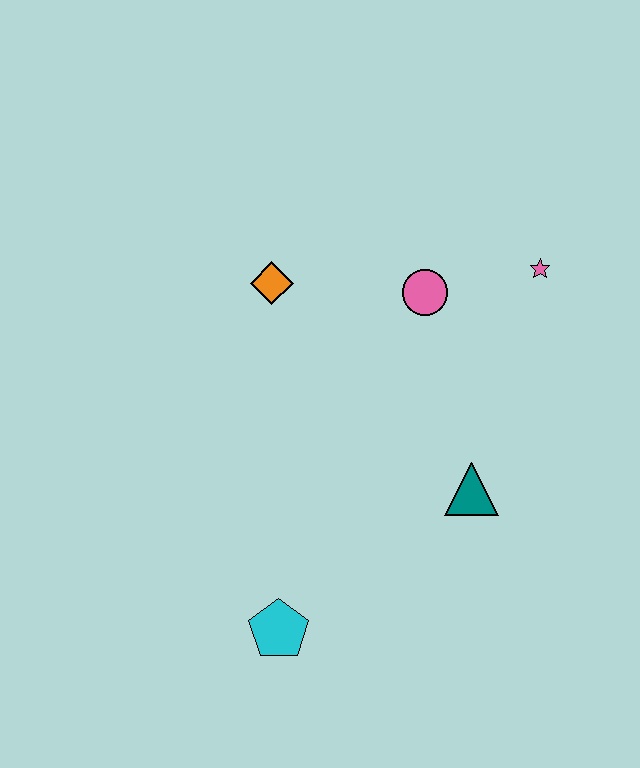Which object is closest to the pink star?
The pink circle is closest to the pink star.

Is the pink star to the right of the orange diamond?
Yes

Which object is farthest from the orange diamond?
The cyan pentagon is farthest from the orange diamond.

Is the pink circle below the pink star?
Yes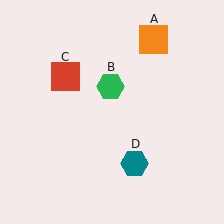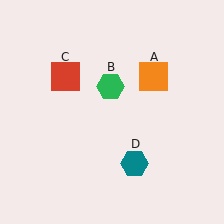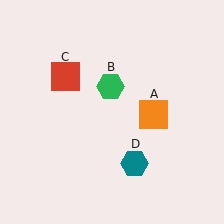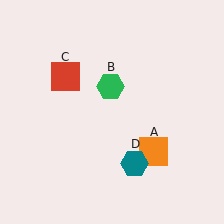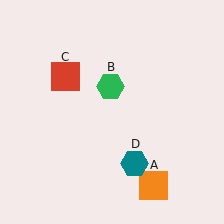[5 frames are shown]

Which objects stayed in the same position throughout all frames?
Green hexagon (object B) and red square (object C) and teal hexagon (object D) remained stationary.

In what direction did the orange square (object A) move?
The orange square (object A) moved down.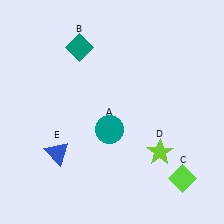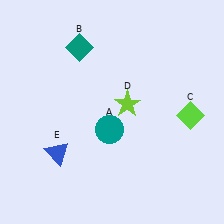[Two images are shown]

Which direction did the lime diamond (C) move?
The lime diamond (C) moved up.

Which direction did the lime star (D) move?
The lime star (D) moved up.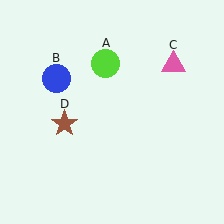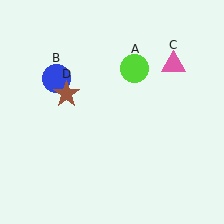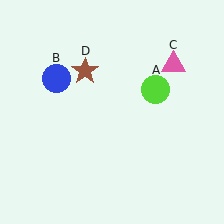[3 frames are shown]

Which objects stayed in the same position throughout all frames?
Blue circle (object B) and pink triangle (object C) remained stationary.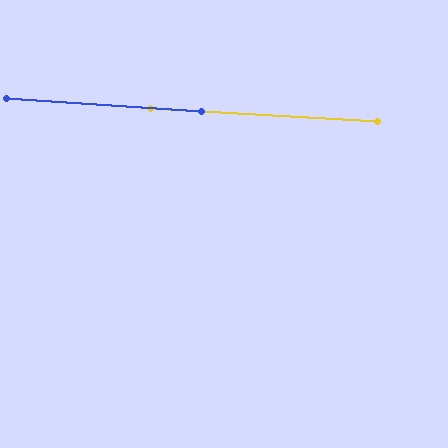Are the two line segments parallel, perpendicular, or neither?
Parallel — their directions differ by only 0.6°.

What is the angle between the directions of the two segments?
Approximately 1 degree.